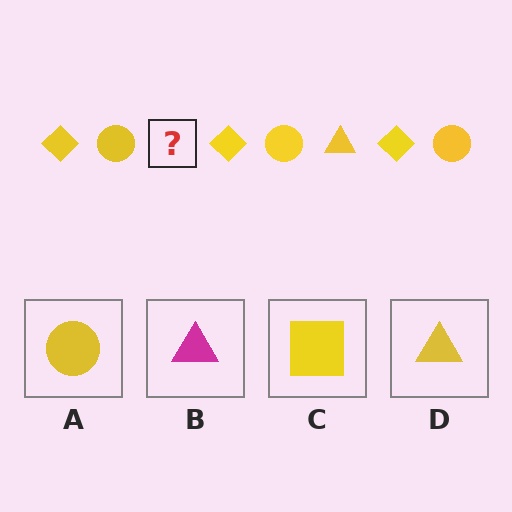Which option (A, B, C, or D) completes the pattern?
D.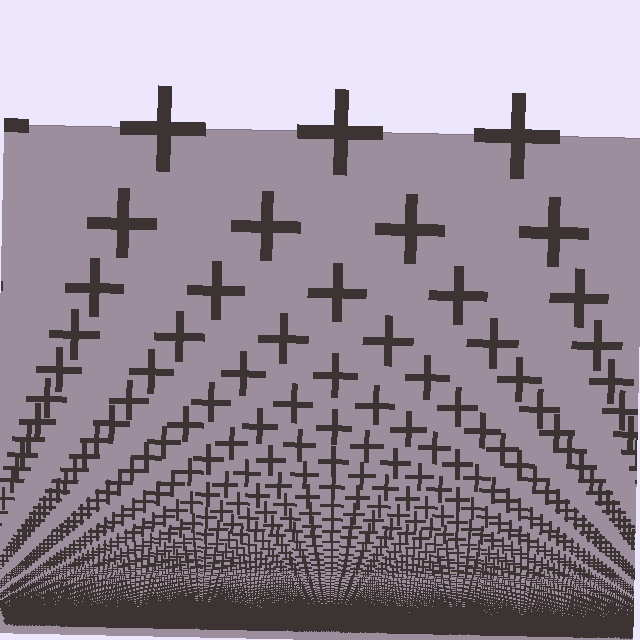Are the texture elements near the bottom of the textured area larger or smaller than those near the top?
Smaller. The gradient is inverted — elements near the bottom are smaller and denser.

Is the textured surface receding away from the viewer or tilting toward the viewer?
The surface appears to tilt toward the viewer. Texture elements get larger and sparser toward the top.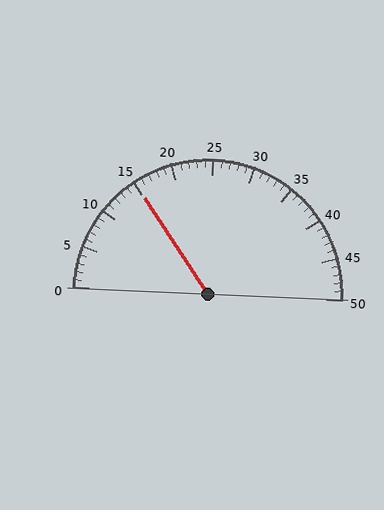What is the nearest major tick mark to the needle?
The nearest major tick mark is 15.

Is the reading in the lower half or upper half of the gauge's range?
The reading is in the lower half of the range (0 to 50).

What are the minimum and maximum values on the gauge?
The gauge ranges from 0 to 50.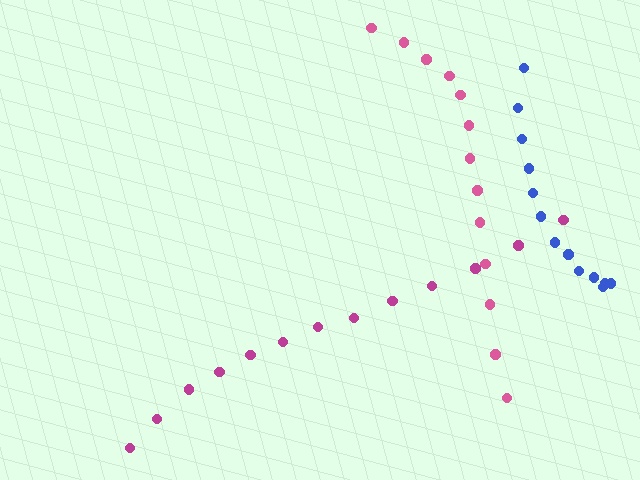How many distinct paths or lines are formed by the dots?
There are 3 distinct paths.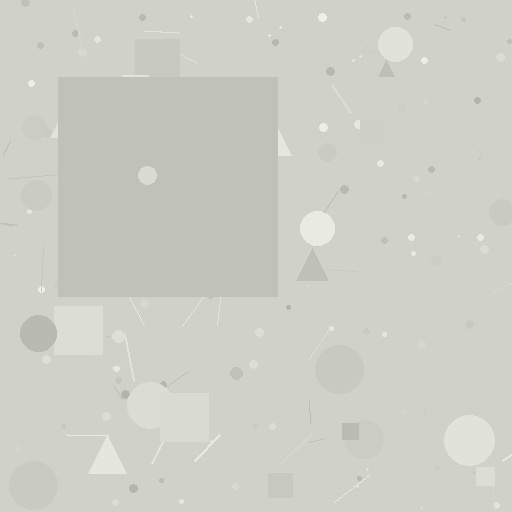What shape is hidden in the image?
A square is hidden in the image.